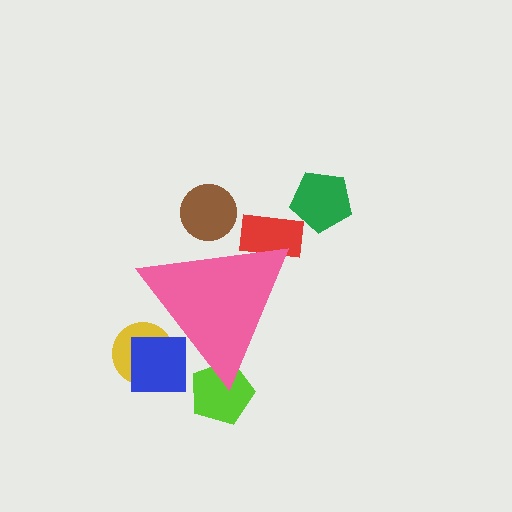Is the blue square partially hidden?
Yes, the blue square is partially hidden behind the pink triangle.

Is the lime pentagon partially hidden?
Yes, the lime pentagon is partially hidden behind the pink triangle.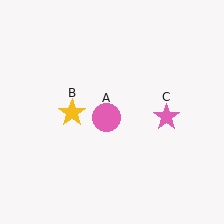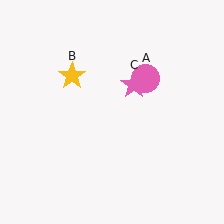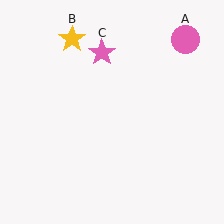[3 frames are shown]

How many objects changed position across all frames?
3 objects changed position: pink circle (object A), yellow star (object B), pink star (object C).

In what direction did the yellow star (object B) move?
The yellow star (object B) moved up.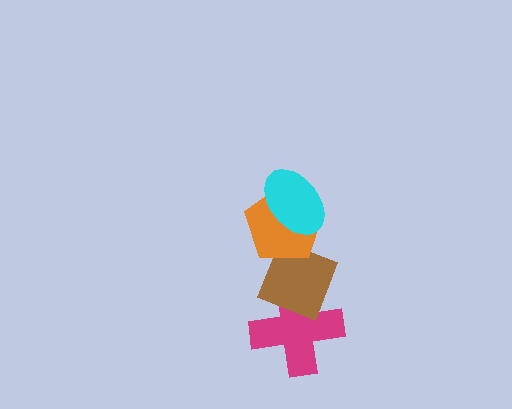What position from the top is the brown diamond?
The brown diamond is 3rd from the top.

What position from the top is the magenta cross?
The magenta cross is 4th from the top.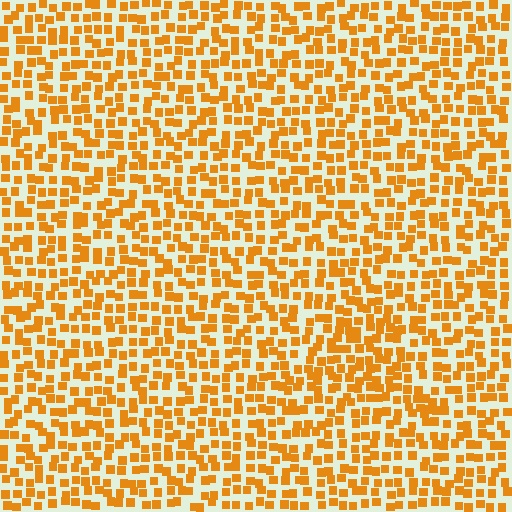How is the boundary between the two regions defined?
The boundary is defined by a change in element density (approximately 1.4x ratio). All elements are the same color, size, and shape.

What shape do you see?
I see a triangle.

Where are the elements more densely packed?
The elements are more densely packed inside the triangle boundary.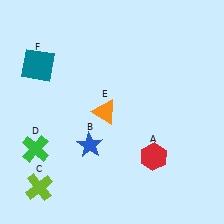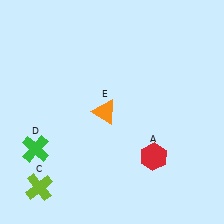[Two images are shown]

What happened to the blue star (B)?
The blue star (B) was removed in Image 2. It was in the bottom-left area of Image 1.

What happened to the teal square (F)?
The teal square (F) was removed in Image 2. It was in the top-left area of Image 1.